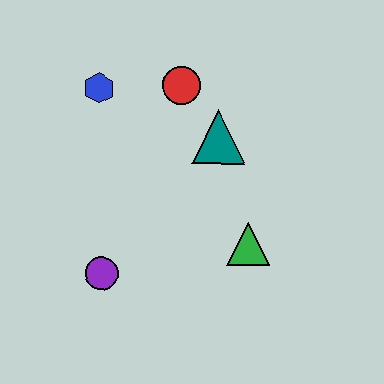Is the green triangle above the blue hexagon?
No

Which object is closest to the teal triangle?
The red circle is closest to the teal triangle.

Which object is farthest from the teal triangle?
The purple circle is farthest from the teal triangle.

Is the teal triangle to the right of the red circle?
Yes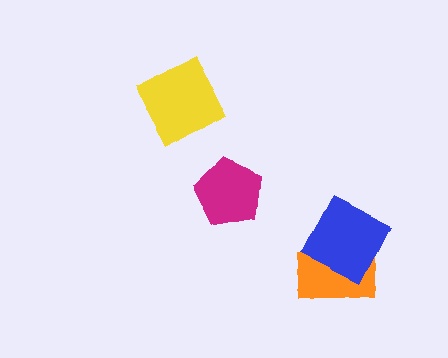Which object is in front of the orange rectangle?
The blue square is in front of the orange rectangle.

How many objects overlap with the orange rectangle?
1 object overlaps with the orange rectangle.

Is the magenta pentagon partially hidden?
No, no other shape covers it.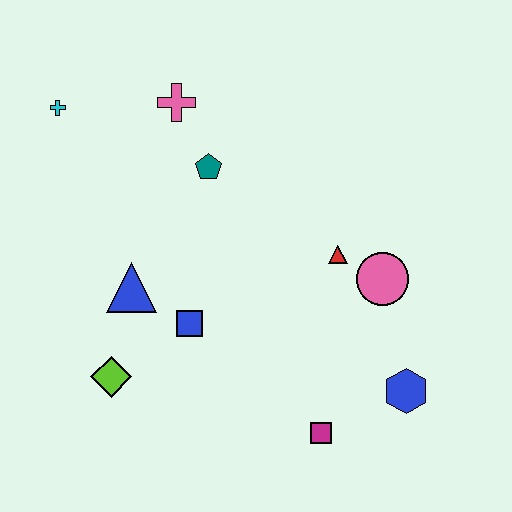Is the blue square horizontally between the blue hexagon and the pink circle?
No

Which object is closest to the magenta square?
The blue hexagon is closest to the magenta square.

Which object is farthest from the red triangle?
The cyan cross is farthest from the red triangle.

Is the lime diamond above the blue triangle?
No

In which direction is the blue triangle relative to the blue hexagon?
The blue triangle is to the left of the blue hexagon.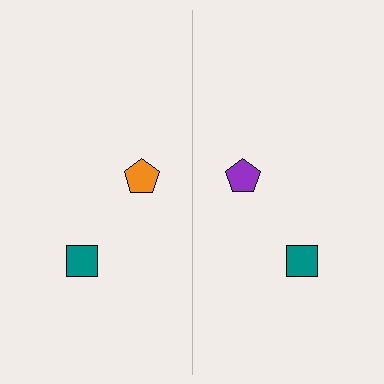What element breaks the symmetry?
The purple pentagon on the right side breaks the symmetry — its mirror counterpart is orange.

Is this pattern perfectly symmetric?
No, the pattern is not perfectly symmetric. The purple pentagon on the right side breaks the symmetry — its mirror counterpart is orange.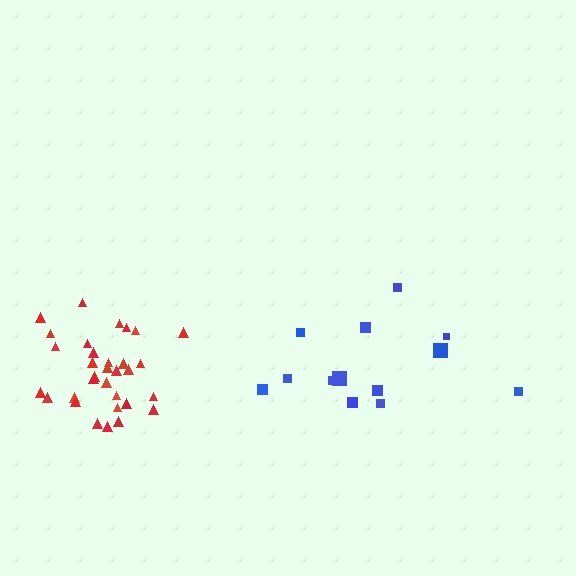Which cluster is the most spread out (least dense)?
Blue.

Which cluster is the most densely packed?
Red.